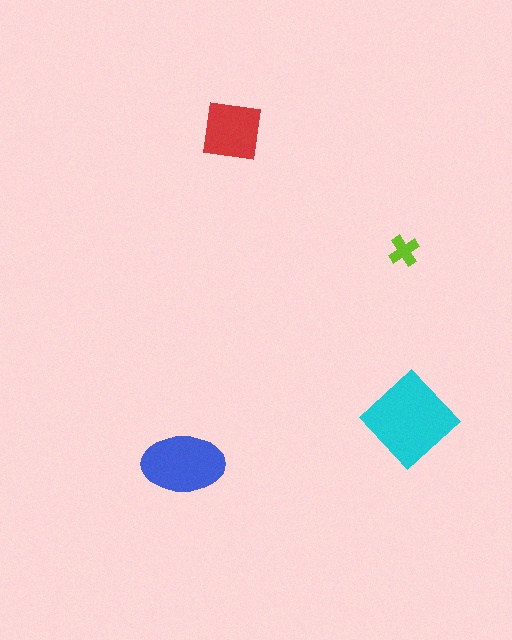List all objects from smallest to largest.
The lime cross, the red square, the blue ellipse, the cyan diamond.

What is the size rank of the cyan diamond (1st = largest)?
1st.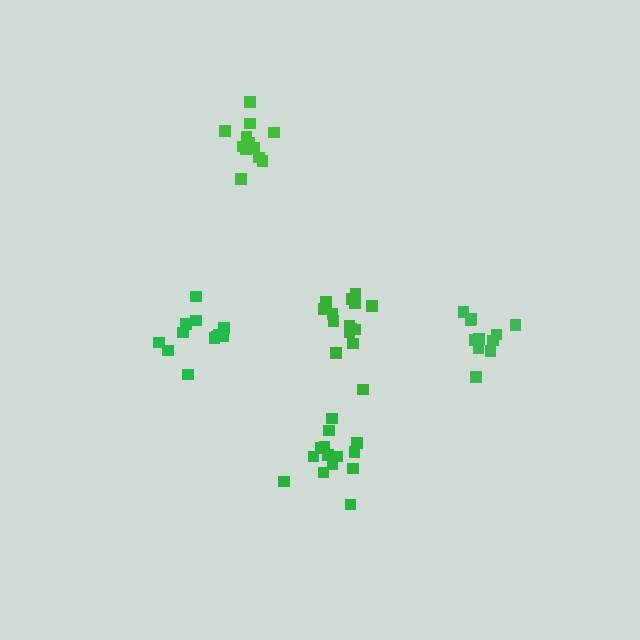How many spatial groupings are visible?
There are 5 spatial groupings.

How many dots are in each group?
Group 1: 15 dots, Group 2: 12 dots, Group 3: 11 dots, Group 4: 12 dots, Group 5: 14 dots (64 total).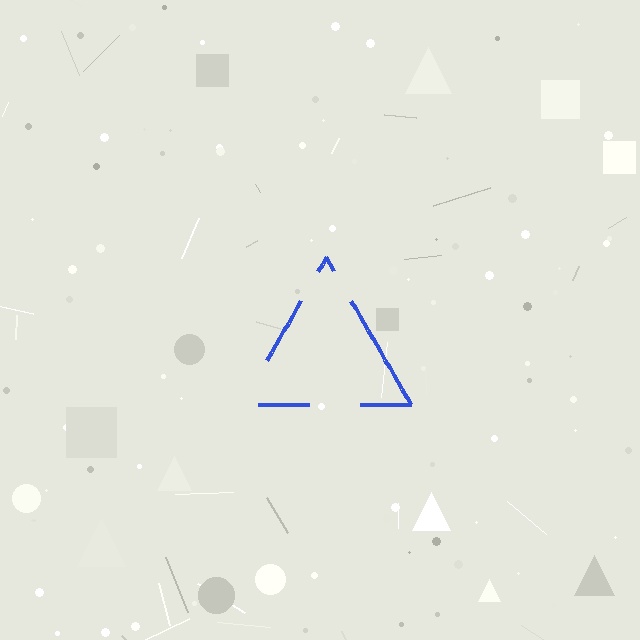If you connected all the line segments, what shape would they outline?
They would outline a triangle.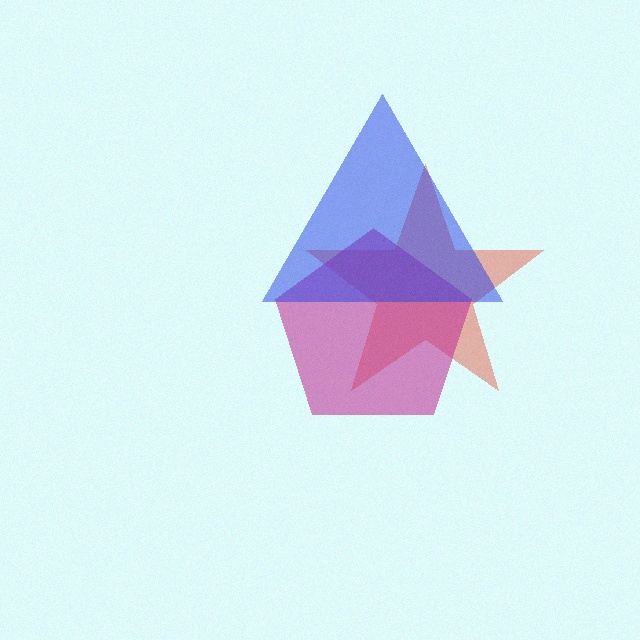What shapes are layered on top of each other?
The layered shapes are: a red star, a magenta pentagon, a blue triangle.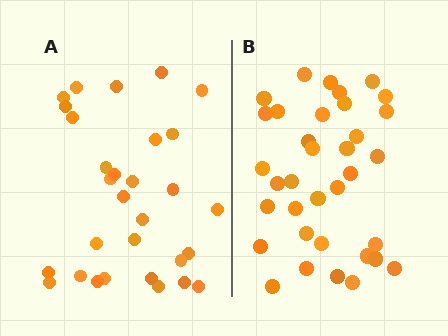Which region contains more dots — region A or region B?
Region B (the right region) has more dots.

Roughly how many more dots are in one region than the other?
Region B has about 5 more dots than region A.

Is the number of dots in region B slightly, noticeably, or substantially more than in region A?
Region B has only slightly more — the two regions are fairly close. The ratio is roughly 1.2 to 1.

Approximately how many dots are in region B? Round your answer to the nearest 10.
About 40 dots. (The exact count is 35, which rounds to 40.)